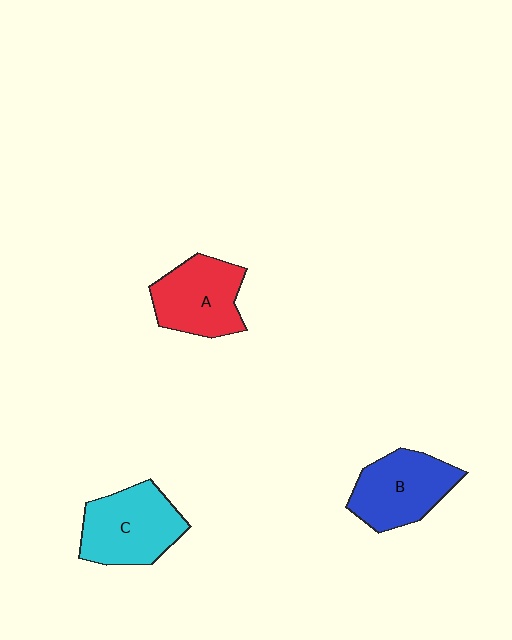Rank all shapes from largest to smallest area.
From largest to smallest: C (cyan), B (blue), A (red).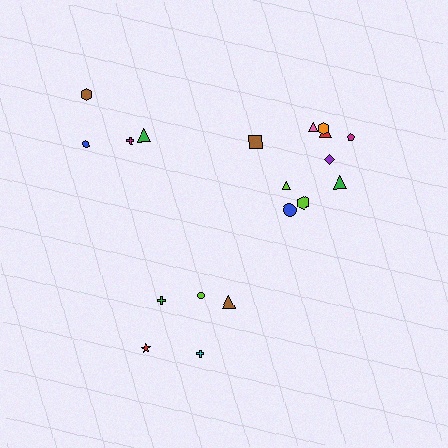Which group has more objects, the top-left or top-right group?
The top-right group.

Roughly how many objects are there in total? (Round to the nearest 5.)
Roughly 20 objects in total.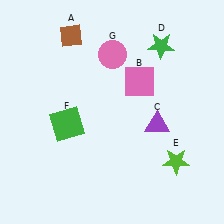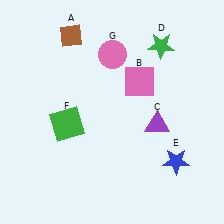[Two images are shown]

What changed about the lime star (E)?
In Image 1, E is lime. In Image 2, it changed to blue.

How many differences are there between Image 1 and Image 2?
There is 1 difference between the two images.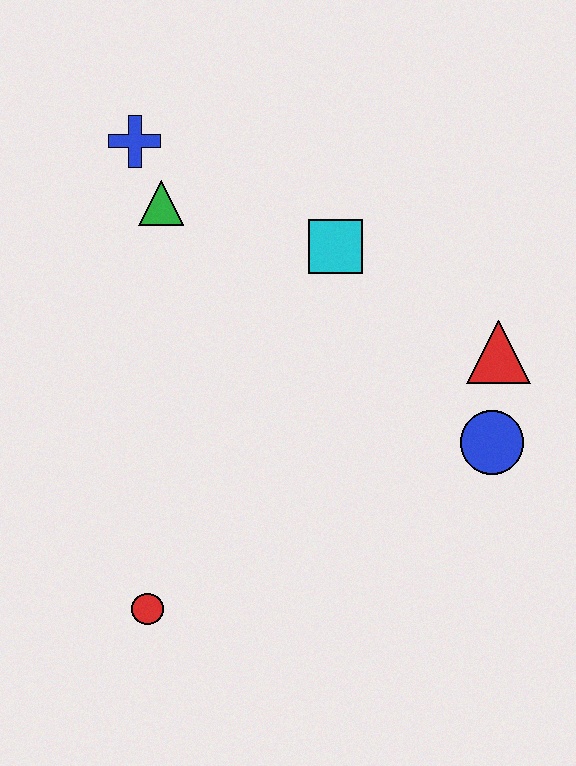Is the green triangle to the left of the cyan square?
Yes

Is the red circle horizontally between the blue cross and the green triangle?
Yes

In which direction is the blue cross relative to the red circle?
The blue cross is above the red circle.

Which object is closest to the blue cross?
The green triangle is closest to the blue cross.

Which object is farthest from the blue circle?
The blue cross is farthest from the blue circle.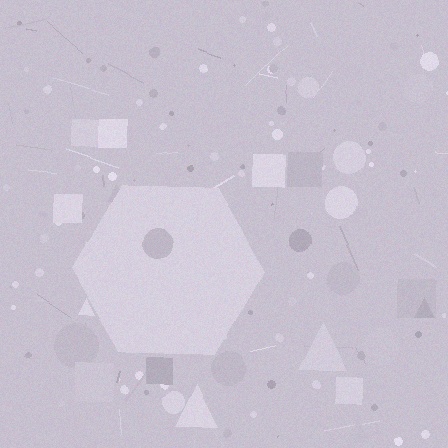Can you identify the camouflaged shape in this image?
The camouflaged shape is a hexagon.